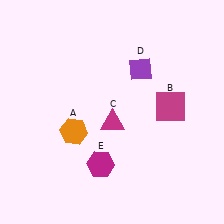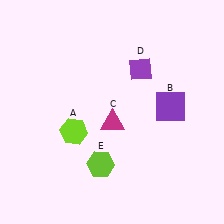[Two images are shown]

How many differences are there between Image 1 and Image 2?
There are 3 differences between the two images.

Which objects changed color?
A changed from orange to lime. B changed from magenta to purple. E changed from magenta to lime.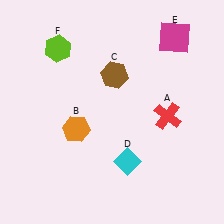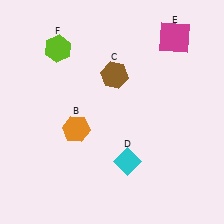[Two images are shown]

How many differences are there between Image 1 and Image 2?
There is 1 difference between the two images.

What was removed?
The red cross (A) was removed in Image 2.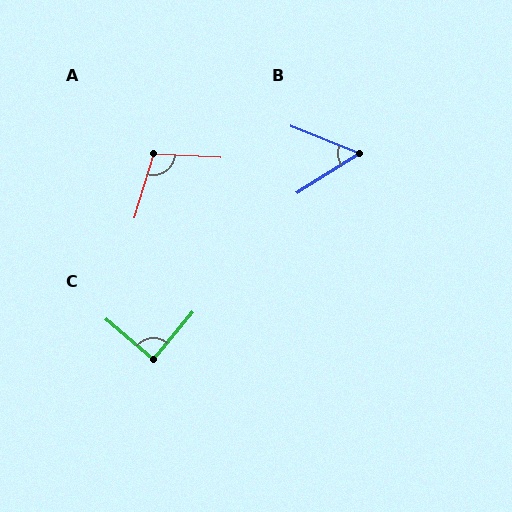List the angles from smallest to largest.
B (53°), C (89°), A (103°).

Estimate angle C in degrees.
Approximately 89 degrees.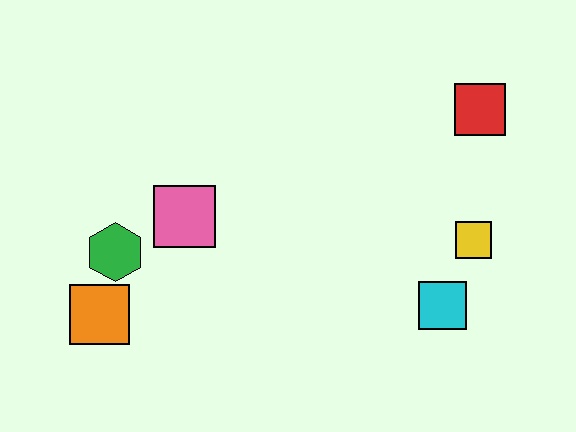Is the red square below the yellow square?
No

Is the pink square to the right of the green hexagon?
Yes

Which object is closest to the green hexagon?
The orange square is closest to the green hexagon.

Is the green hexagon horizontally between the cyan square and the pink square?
No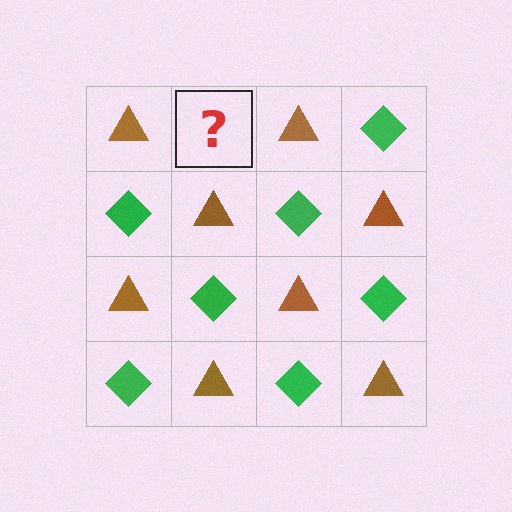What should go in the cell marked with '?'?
The missing cell should contain a green diamond.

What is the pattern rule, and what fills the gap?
The rule is that it alternates brown triangle and green diamond in a checkerboard pattern. The gap should be filled with a green diamond.